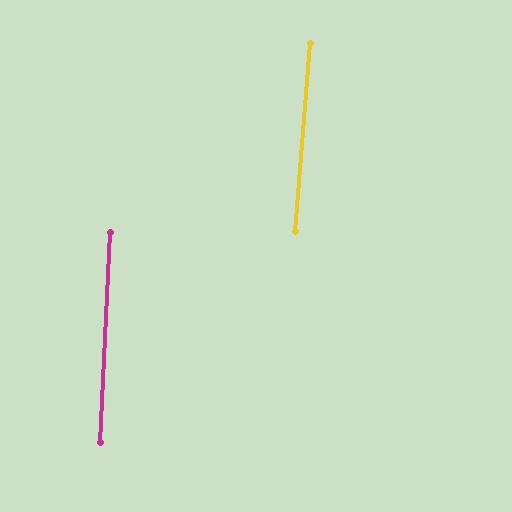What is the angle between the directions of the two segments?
Approximately 2 degrees.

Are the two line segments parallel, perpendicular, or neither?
Parallel — their directions differ by only 1.7°.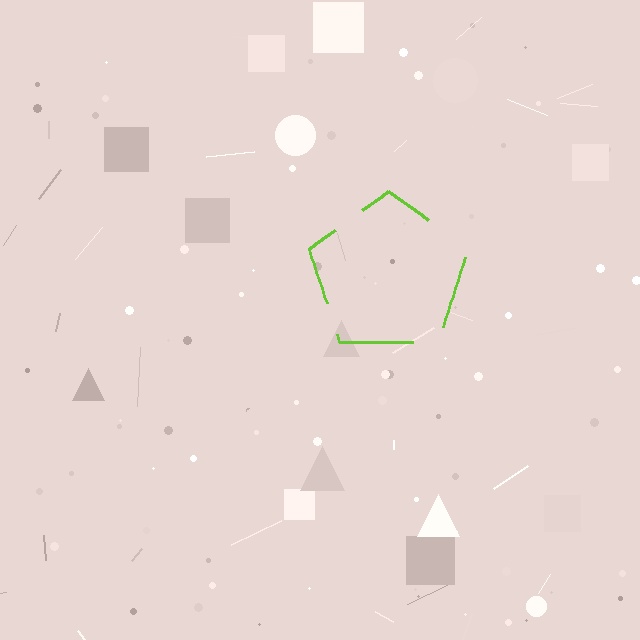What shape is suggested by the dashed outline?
The dashed outline suggests a pentagon.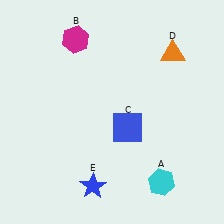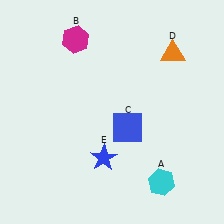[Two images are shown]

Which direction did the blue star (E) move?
The blue star (E) moved up.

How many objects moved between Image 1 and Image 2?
1 object moved between the two images.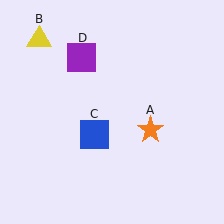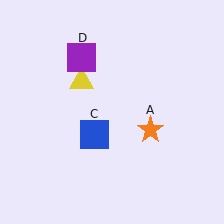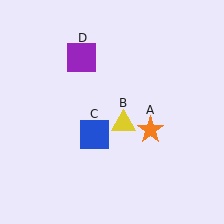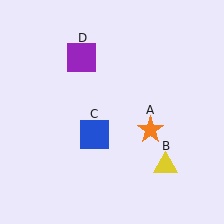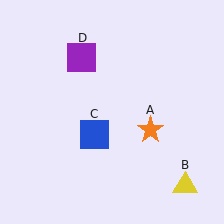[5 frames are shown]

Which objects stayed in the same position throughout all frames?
Orange star (object A) and blue square (object C) and purple square (object D) remained stationary.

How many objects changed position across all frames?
1 object changed position: yellow triangle (object B).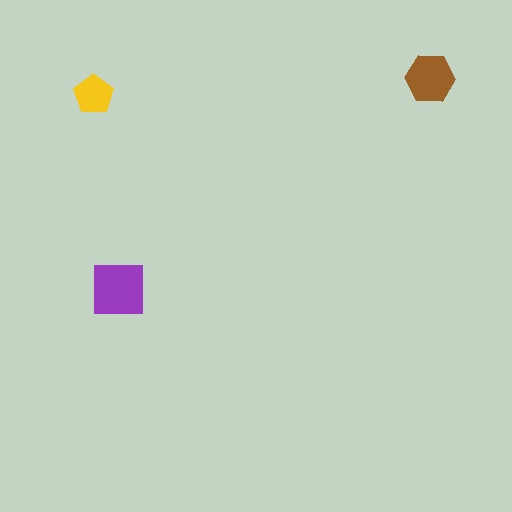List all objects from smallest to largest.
The yellow pentagon, the brown hexagon, the purple square.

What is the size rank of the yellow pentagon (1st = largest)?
3rd.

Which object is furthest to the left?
The yellow pentagon is leftmost.